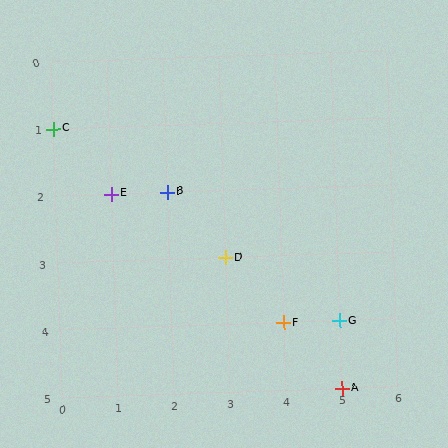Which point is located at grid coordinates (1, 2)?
Point E is at (1, 2).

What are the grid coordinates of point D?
Point D is at grid coordinates (3, 3).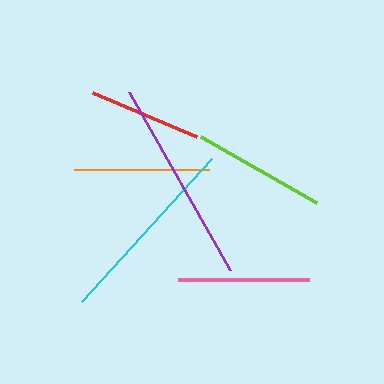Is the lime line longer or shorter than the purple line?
The purple line is longer than the lime line.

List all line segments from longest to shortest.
From longest to shortest: purple, cyan, orange, lime, pink, red.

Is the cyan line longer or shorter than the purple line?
The purple line is longer than the cyan line.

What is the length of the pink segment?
The pink segment is approximately 131 pixels long.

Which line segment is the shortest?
The red line is the shortest at approximately 113 pixels.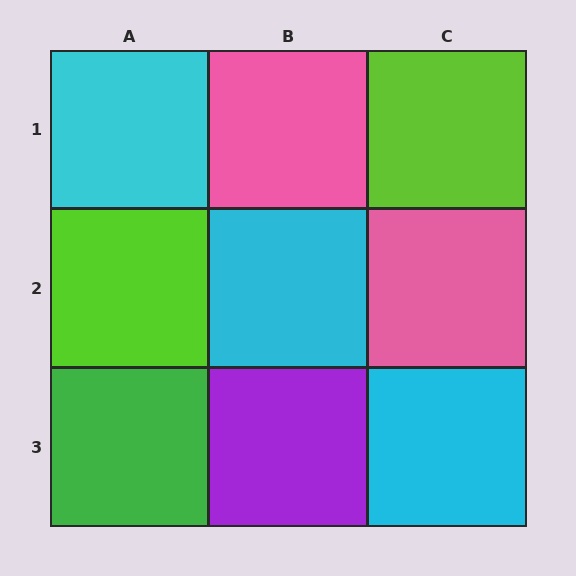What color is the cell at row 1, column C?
Lime.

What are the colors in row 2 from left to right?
Lime, cyan, pink.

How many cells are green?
1 cell is green.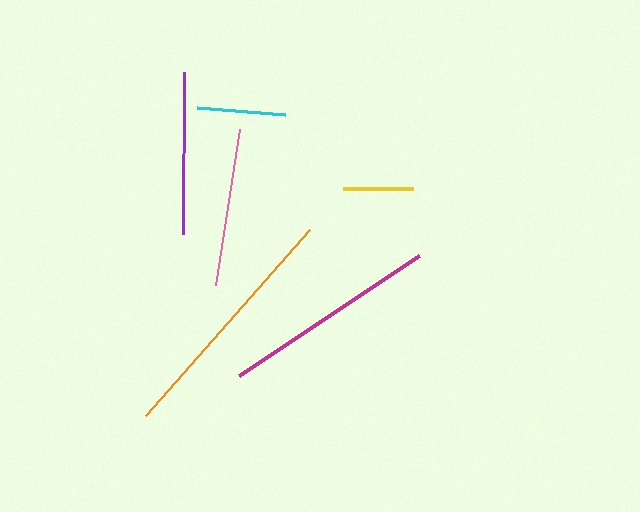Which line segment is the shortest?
The yellow line is the shortest at approximately 70 pixels.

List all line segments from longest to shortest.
From longest to shortest: orange, magenta, purple, pink, cyan, yellow.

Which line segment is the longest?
The orange line is the longest at approximately 247 pixels.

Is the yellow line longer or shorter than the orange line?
The orange line is longer than the yellow line.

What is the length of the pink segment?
The pink segment is approximately 158 pixels long.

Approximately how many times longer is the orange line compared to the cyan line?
The orange line is approximately 2.8 times the length of the cyan line.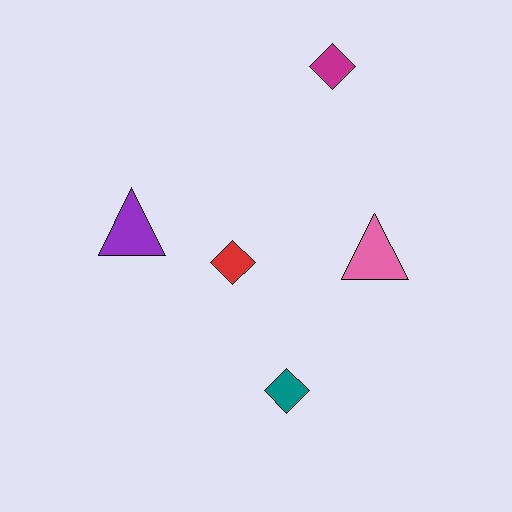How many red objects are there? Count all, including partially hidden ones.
There is 1 red object.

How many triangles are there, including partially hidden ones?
There are 2 triangles.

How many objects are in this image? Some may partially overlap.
There are 5 objects.